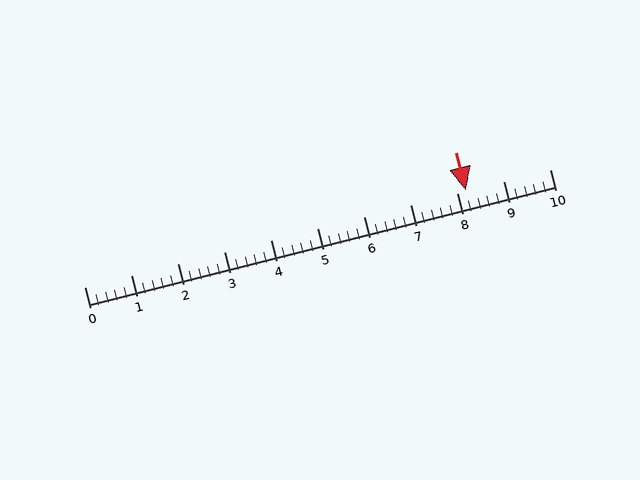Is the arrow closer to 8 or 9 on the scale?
The arrow is closer to 8.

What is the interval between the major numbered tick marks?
The major tick marks are spaced 1 units apart.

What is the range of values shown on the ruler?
The ruler shows values from 0 to 10.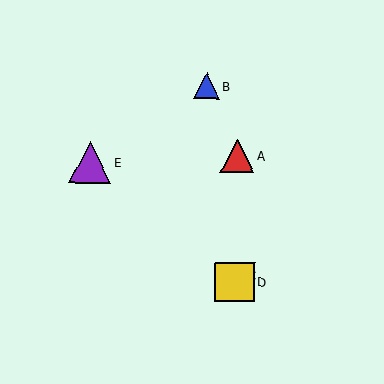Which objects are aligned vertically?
Objects A, C, D are aligned vertically.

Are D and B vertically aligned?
No, D is at x≈234 and B is at x≈207.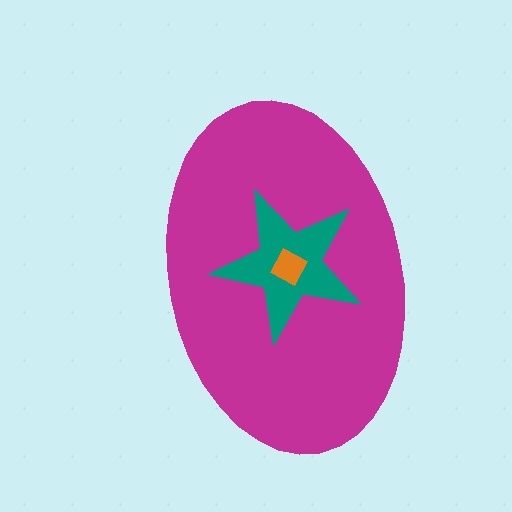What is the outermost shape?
The magenta ellipse.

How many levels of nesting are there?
3.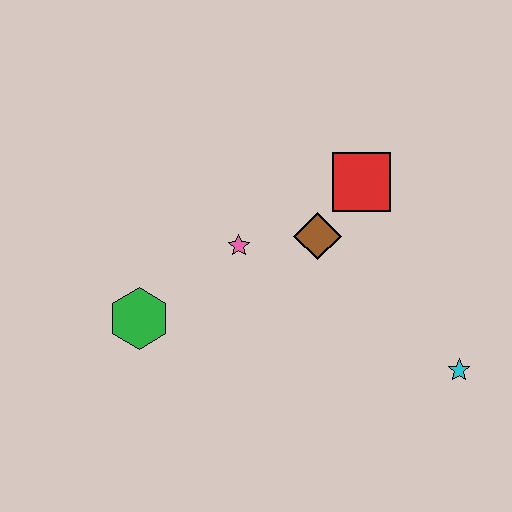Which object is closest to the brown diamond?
The red square is closest to the brown diamond.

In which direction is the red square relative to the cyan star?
The red square is above the cyan star.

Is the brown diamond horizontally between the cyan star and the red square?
No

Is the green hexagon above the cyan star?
Yes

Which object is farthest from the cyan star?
The green hexagon is farthest from the cyan star.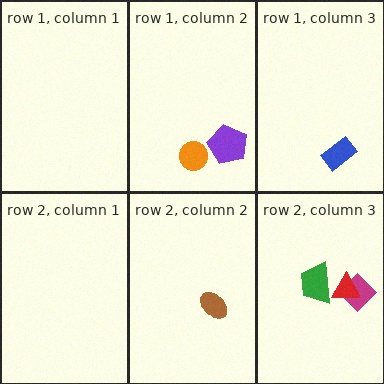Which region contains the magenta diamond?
The row 2, column 3 region.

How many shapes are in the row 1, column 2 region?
2.